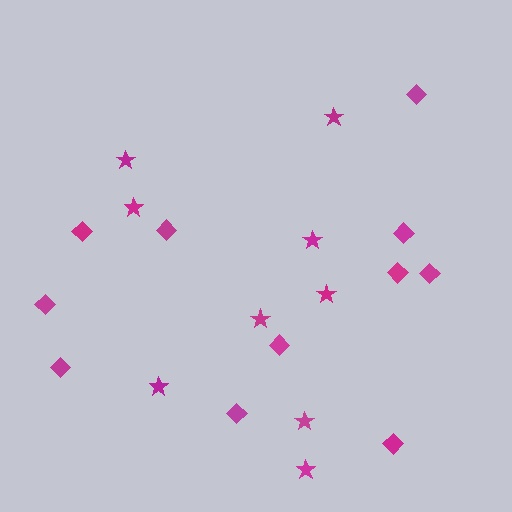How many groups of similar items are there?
There are 2 groups: one group of stars (9) and one group of diamonds (11).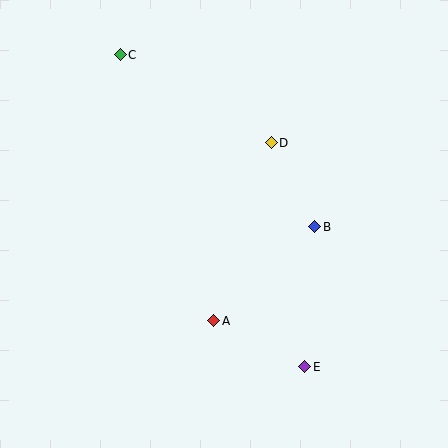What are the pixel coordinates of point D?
Point D is at (271, 143).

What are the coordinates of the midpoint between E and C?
The midpoint between E and C is at (213, 211).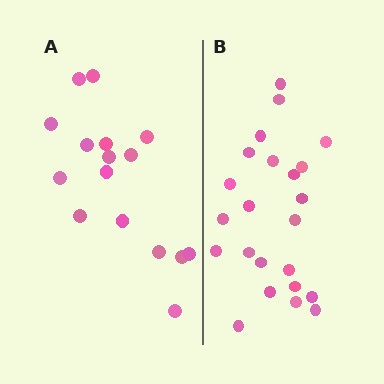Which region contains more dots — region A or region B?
Region B (the right region) has more dots.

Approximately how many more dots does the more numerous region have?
Region B has roughly 8 or so more dots than region A.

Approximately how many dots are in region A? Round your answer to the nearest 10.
About 20 dots. (The exact count is 16, which rounds to 20.)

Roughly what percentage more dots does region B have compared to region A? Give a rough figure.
About 45% more.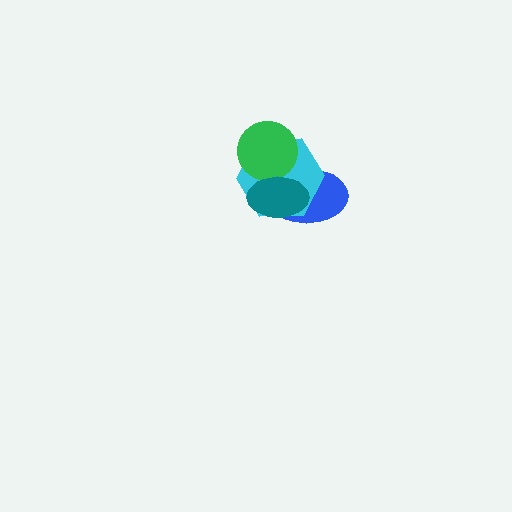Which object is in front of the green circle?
The teal ellipse is in front of the green circle.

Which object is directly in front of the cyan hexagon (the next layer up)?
The green circle is directly in front of the cyan hexagon.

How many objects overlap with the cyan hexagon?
3 objects overlap with the cyan hexagon.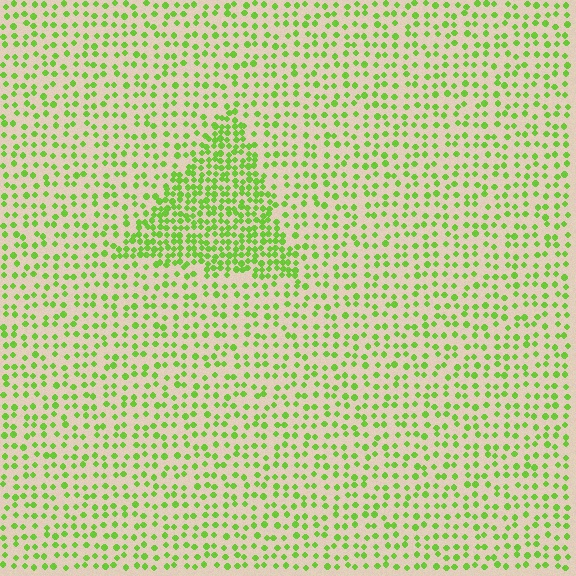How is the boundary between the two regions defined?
The boundary is defined by a change in element density (approximately 2.2x ratio). All elements are the same color, size, and shape.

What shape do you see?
I see a triangle.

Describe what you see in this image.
The image contains small lime elements arranged at two different densities. A triangle-shaped region is visible where the elements are more densely packed than the surrounding area.